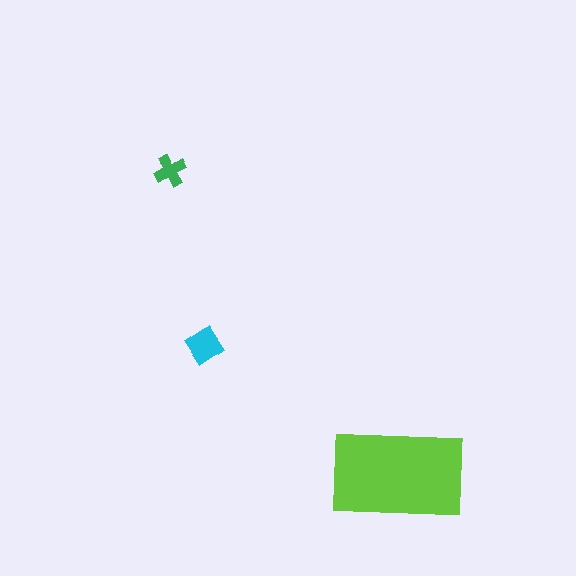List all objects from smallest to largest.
The green cross, the cyan diamond, the lime rectangle.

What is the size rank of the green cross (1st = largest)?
3rd.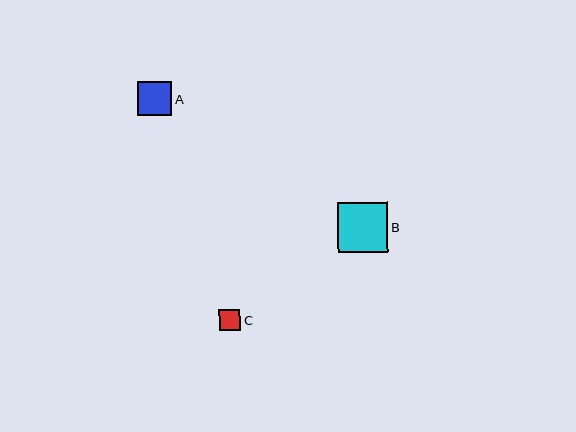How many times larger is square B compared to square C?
Square B is approximately 2.4 times the size of square C.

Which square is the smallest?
Square C is the smallest with a size of approximately 21 pixels.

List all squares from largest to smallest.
From largest to smallest: B, A, C.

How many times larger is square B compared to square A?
Square B is approximately 1.5 times the size of square A.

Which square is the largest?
Square B is the largest with a size of approximately 50 pixels.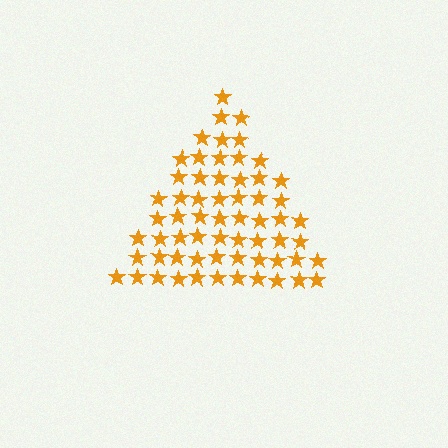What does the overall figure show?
The overall figure shows a triangle.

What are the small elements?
The small elements are stars.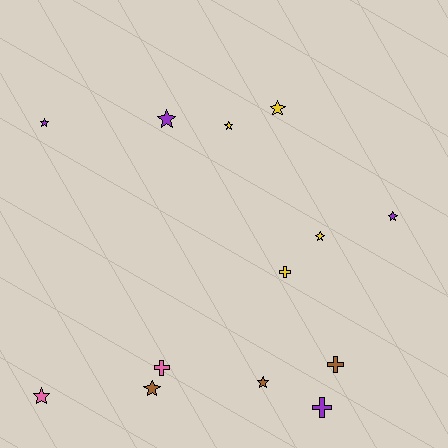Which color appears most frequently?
Purple, with 4 objects.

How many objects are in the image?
There are 13 objects.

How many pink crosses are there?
There is 1 pink cross.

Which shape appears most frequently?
Star, with 9 objects.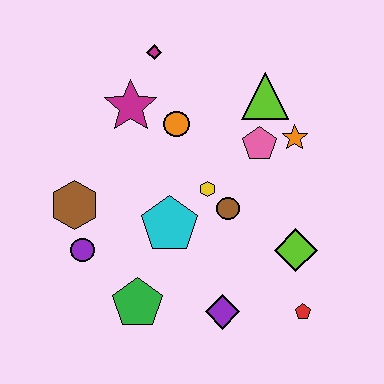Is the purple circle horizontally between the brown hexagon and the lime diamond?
Yes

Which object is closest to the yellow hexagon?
The brown circle is closest to the yellow hexagon.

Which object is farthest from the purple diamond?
The magenta diamond is farthest from the purple diamond.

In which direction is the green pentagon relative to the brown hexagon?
The green pentagon is below the brown hexagon.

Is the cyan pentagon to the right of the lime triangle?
No